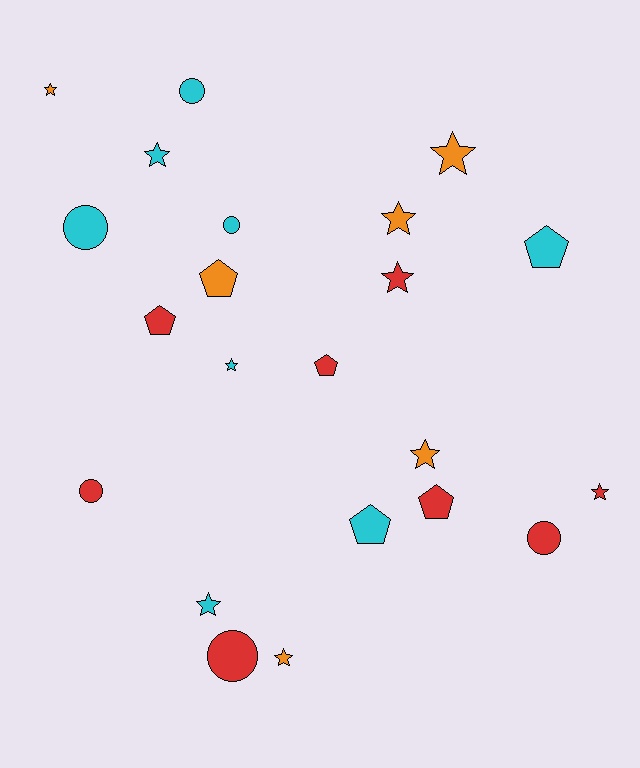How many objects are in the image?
There are 22 objects.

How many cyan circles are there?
There are 3 cyan circles.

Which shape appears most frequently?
Star, with 10 objects.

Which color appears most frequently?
Cyan, with 8 objects.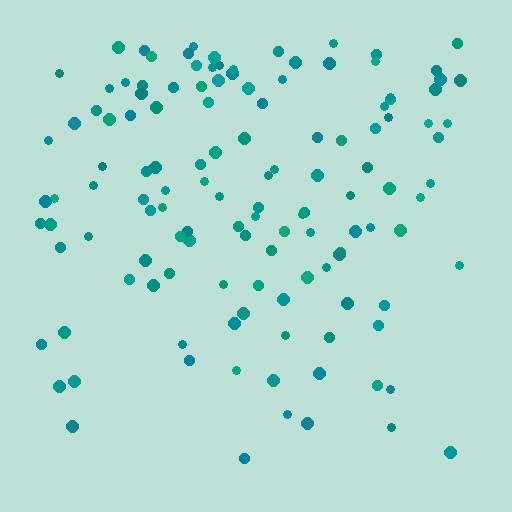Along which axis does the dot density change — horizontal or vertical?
Vertical.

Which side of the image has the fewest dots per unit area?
The bottom.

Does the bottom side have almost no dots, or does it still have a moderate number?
Still a moderate number, just noticeably fewer than the top.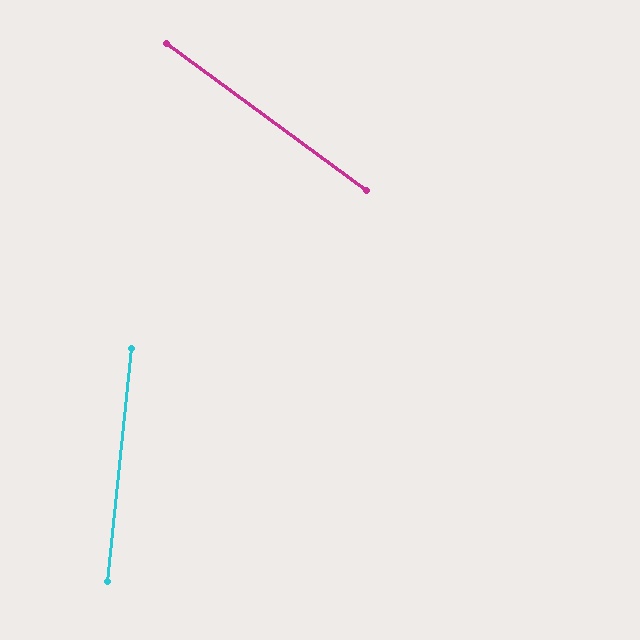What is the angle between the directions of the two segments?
Approximately 60 degrees.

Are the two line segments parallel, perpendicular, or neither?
Neither parallel nor perpendicular — they differ by about 60°.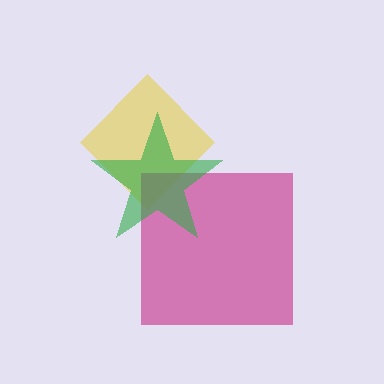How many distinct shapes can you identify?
There are 3 distinct shapes: a yellow diamond, a magenta square, a green star.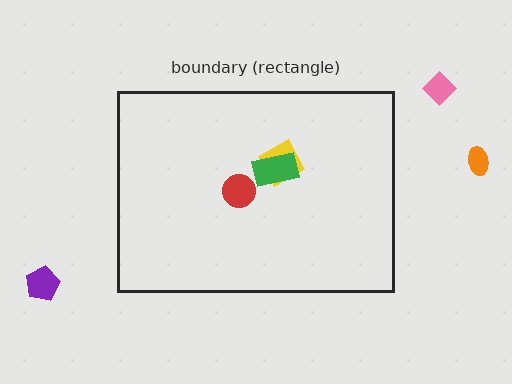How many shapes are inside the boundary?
3 inside, 3 outside.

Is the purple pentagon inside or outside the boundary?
Outside.